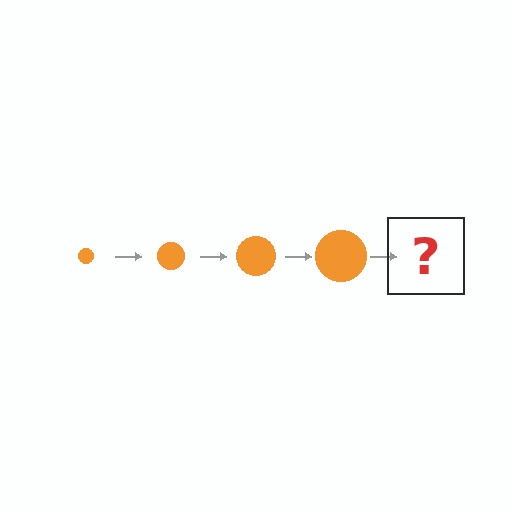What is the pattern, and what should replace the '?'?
The pattern is that the circle gets progressively larger each step. The '?' should be an orange circle, larger than the previous one.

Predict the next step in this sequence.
The next step is an orange circle, larger than the previous one.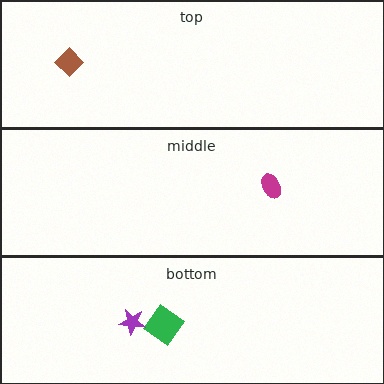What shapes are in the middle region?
The magenta ellipse.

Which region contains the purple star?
The bottom region.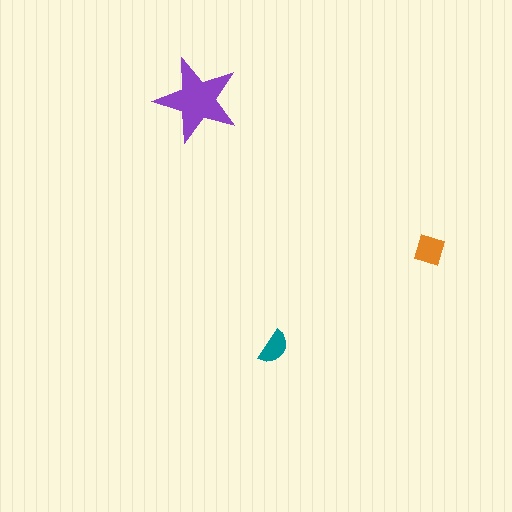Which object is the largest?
The purple star.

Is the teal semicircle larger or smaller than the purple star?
Smaller.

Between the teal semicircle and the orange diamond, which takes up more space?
The orange diamond.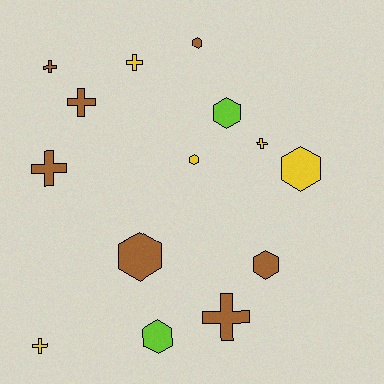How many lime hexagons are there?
There are 2 lime hexagons.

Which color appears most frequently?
Brown, with 7 objects.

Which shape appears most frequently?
Hexagon, with 7 objects.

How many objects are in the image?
There are 14 objects.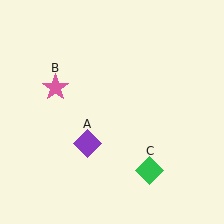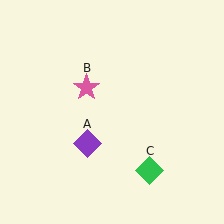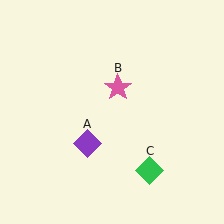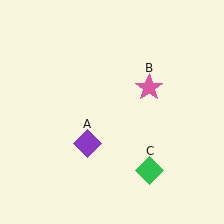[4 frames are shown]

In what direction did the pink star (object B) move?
The pink star (object B) moved right.